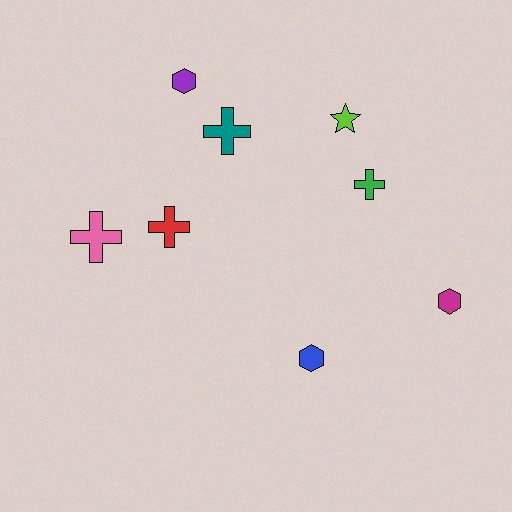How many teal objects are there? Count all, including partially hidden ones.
There is 1 teal object.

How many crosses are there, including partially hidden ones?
There are 4 crosses.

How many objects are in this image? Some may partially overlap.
There are 8 objects.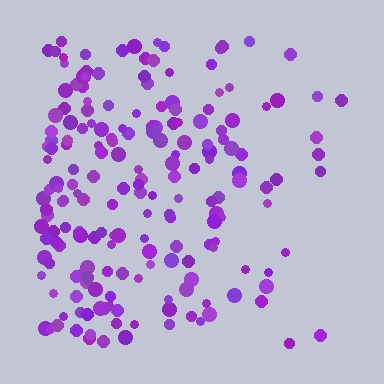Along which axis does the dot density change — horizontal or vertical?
Horizontal.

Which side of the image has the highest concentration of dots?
The left.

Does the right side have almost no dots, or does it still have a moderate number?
Still a moderate number, just noticeably fewer than the left.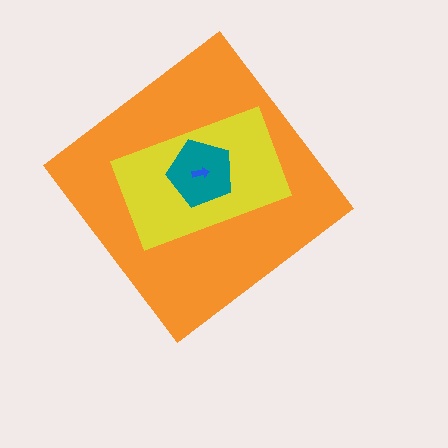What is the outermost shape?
The orange diamond.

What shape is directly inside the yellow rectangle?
The teal pentagon.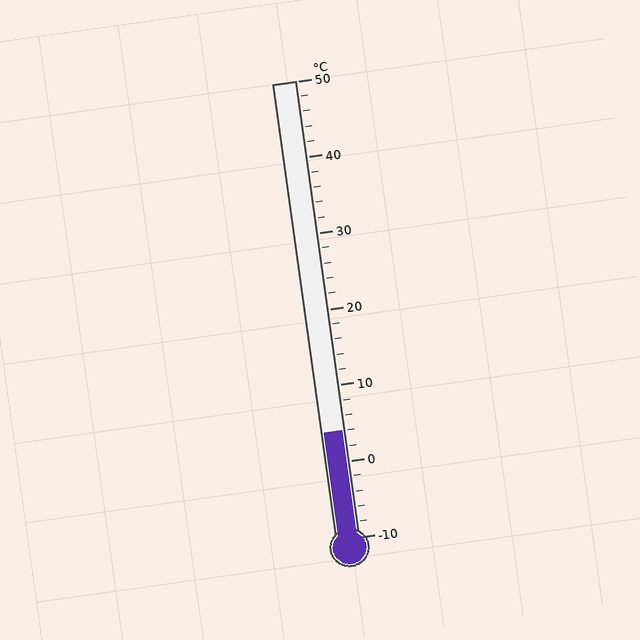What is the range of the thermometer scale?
The thermometer scale ranges from -10°C to 50°C.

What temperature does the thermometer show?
The thermometer shows approximately 4°C.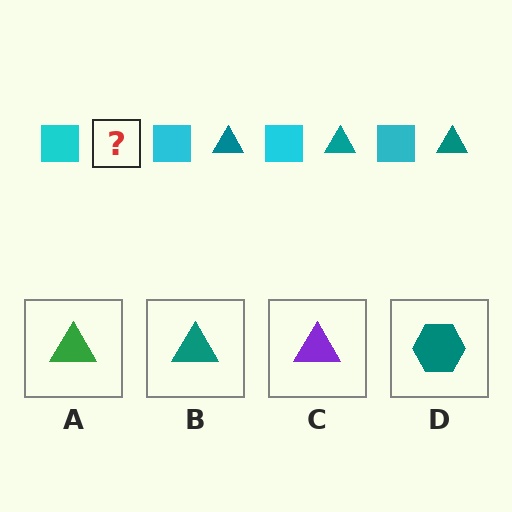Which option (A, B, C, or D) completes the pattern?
B.